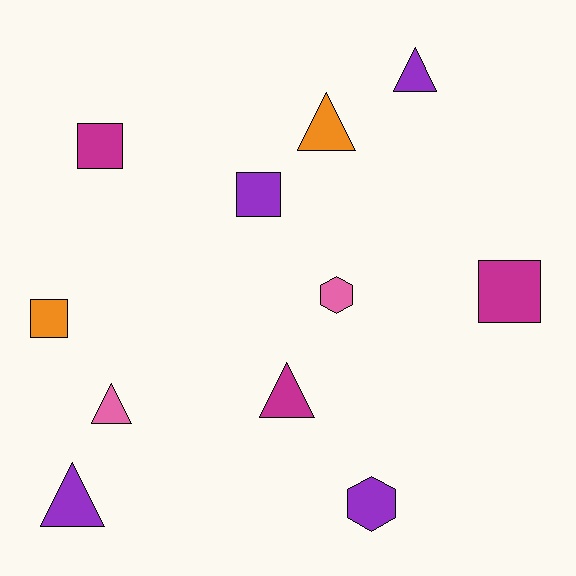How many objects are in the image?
There are 11 objects.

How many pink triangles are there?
There is 1 pink triangle.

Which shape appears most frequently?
Triangle, with 5 objects.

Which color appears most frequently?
Purple, with 4 objects.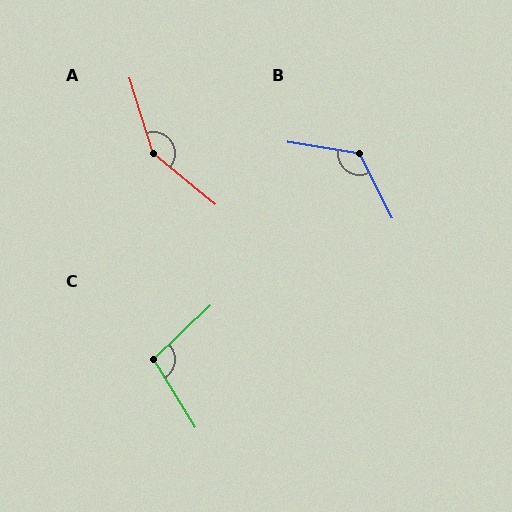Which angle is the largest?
A, at approximately 147 degrees.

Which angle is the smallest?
C, at approximately 102 degrees.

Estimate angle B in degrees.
Approximately 126 degrees.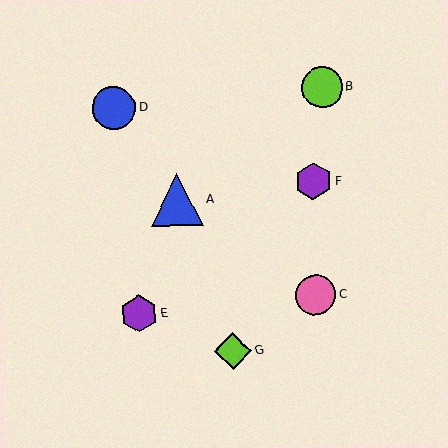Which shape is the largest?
The blue triangle (labeled A) is the largest.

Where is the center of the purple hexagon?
The center of the purple hexagon is at (139, 314).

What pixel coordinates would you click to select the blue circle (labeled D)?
Click at (114, 108) to select the blue circle D.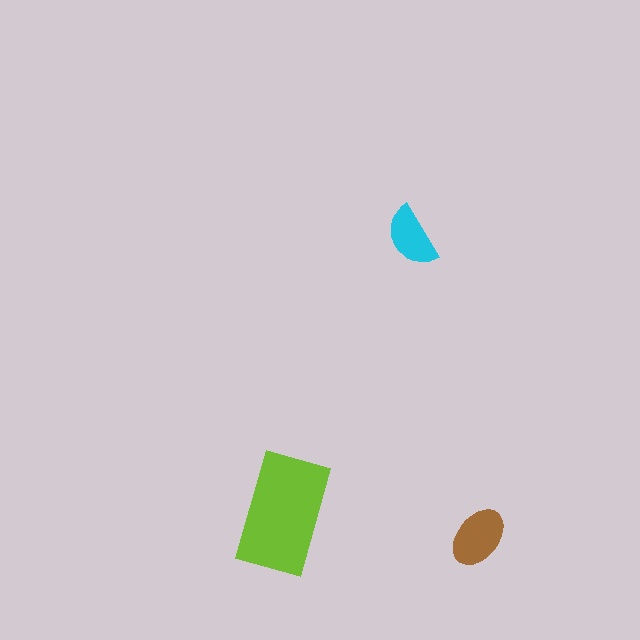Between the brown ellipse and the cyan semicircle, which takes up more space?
The brown ellipse.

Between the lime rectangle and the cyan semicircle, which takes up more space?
The lime rectangle.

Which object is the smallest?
The cyan semicircle.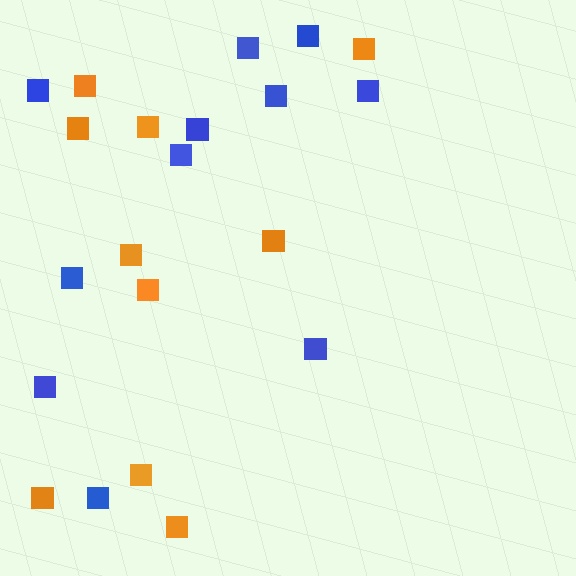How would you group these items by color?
There are 2 groups: one group of blue squares (11) and one group of orange squares (10).